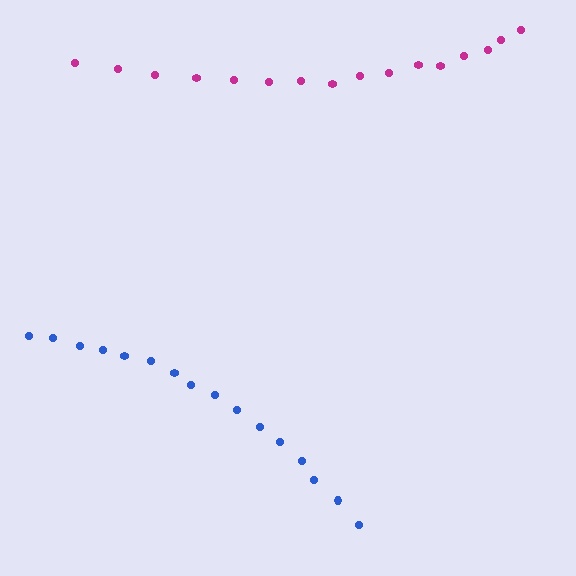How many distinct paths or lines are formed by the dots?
There are 2 distinct paths.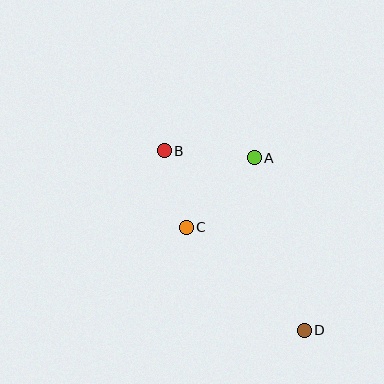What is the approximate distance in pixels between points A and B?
The distance between A and B is approximately 90 pixels.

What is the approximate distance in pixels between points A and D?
The distance between A and D is approximately 180 pixels.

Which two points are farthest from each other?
Points B and D are farthest from each other.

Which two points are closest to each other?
Points B and C are closest to each other.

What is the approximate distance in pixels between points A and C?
The distance between A and C is approximately 97 pixels.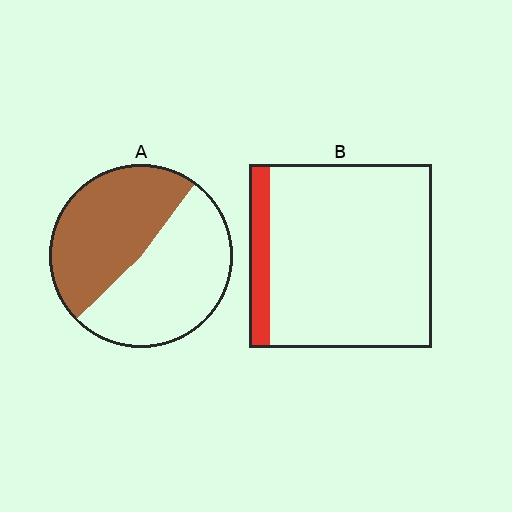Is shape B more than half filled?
No.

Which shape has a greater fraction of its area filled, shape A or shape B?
Shape A.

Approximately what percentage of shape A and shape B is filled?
A is approximately 50% and B is approximately 10%.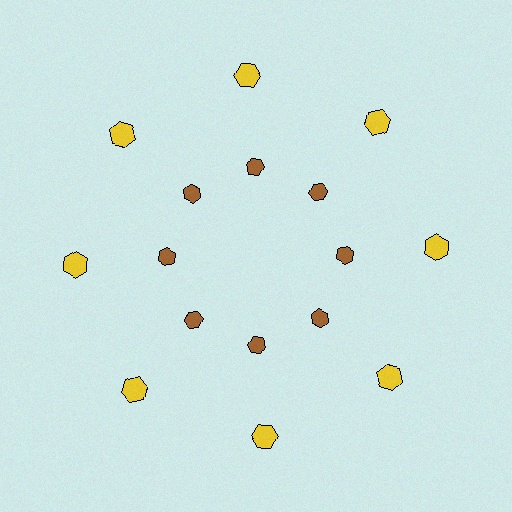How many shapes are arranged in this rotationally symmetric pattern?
There are 16 shapes, arranged in 8 groups of 2.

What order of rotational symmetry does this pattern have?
This pattern has 8-fold rotational symmetry.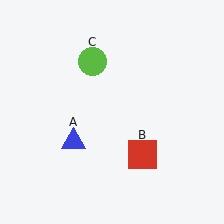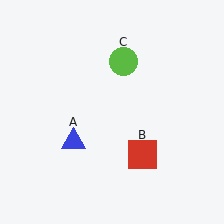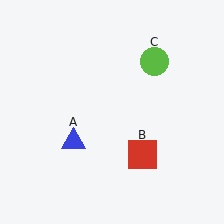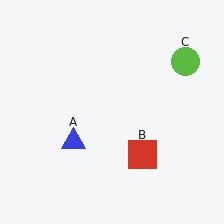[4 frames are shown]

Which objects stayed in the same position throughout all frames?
Blue triangle (object A) and red square (object B) remained stationary.